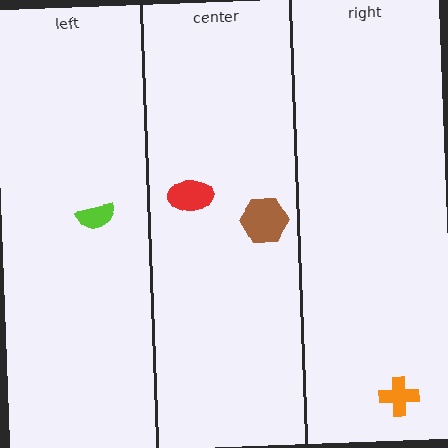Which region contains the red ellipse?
The center region.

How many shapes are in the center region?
2.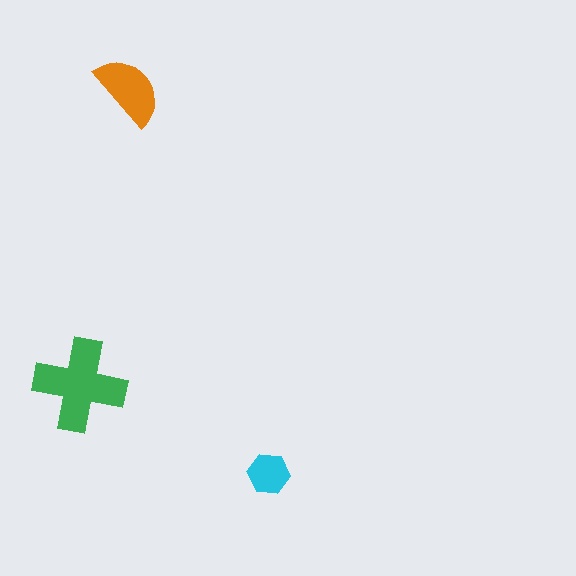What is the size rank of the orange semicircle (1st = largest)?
2nd.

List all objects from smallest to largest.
The cyan hexagon, the orange semicircle, the green cross.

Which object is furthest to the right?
The cyan hexagon is rightmost.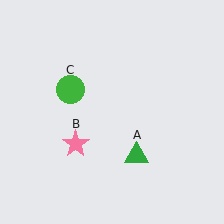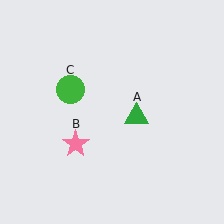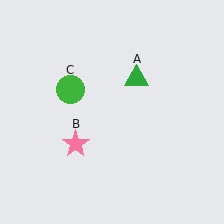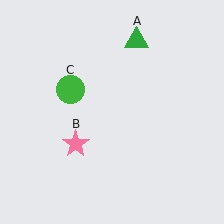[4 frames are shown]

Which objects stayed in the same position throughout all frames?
Pink star (object B) and green circle (object C) remained stationary.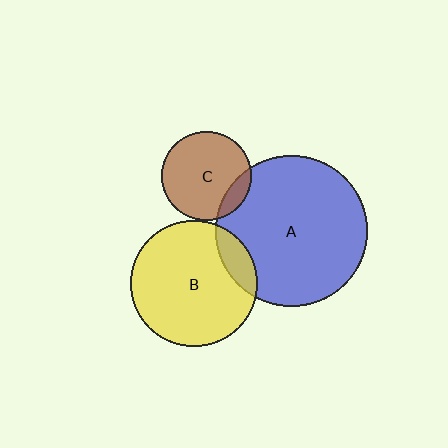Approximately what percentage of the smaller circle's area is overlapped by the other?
Approximately 15%.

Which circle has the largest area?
Circle A (blue).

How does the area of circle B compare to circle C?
Approximately 2.0 times.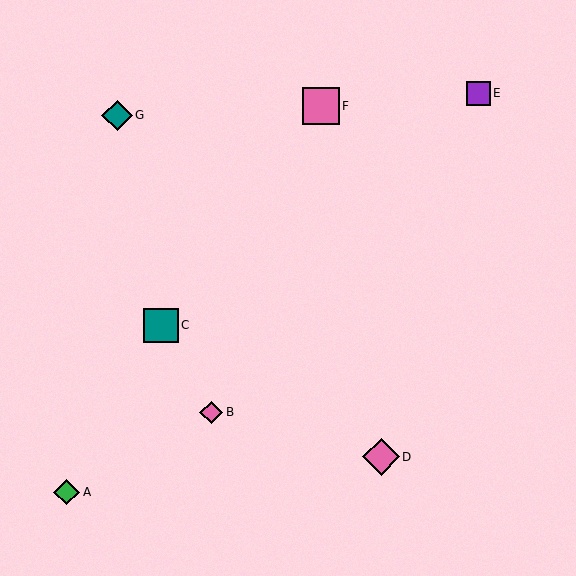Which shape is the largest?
The pink square (labeled F) is the largest.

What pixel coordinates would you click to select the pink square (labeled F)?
Click at (321, 106) to select the pink square F.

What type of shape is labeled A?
Shape A is a green diamond.